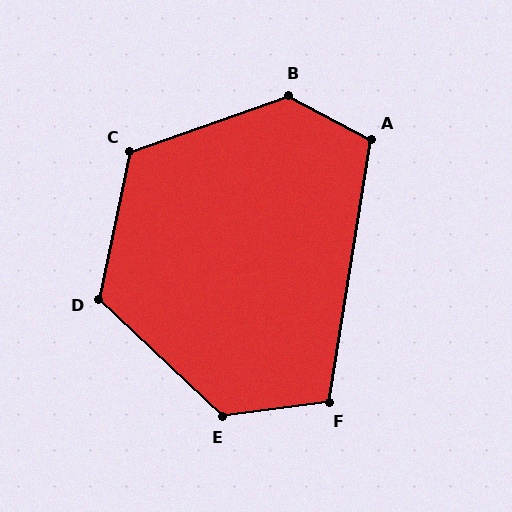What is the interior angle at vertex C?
Approximately 121 degrees (obtuse).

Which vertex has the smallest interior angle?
F, at approximately 107 degrees.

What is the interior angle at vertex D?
Approximately 121 degrees (obtuse).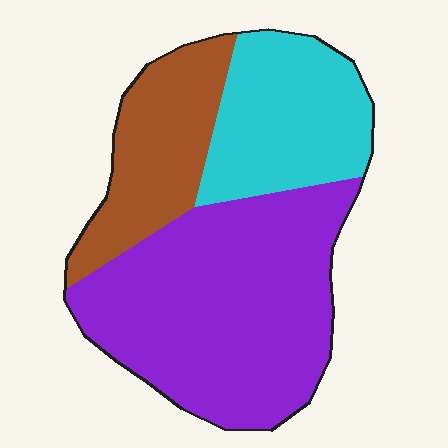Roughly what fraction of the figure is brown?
Brown takes up about one fifth (1/5) of the figure.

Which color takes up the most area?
Purple, at roughly 55%.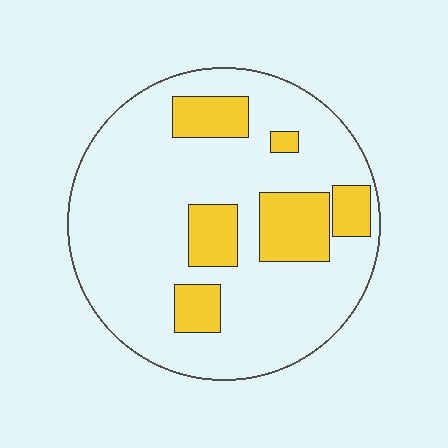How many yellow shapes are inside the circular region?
6.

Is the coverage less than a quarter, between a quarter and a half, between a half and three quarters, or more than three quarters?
Less than a quarter.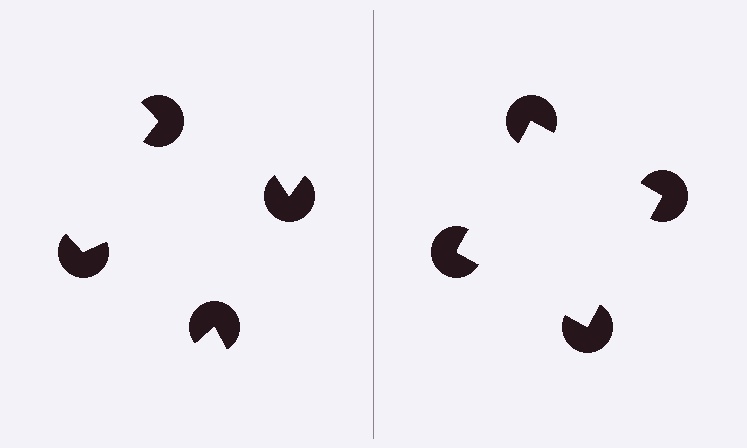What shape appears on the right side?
An illusory square.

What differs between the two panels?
The pac-man discs are positioned identically on both sides; only the wedge orientations differ. On the right they align to a square; on the left they are misaligned.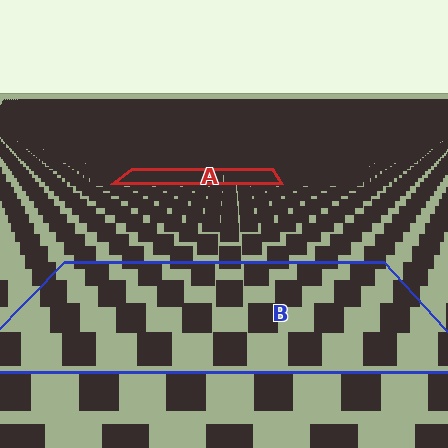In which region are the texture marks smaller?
The texture marks are smaller in region A, because it is farther away.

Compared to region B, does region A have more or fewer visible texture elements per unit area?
Region A has more texture elements per unit area — they are packed more densely because it is farther away.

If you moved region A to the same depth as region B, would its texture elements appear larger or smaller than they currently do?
They would appear larger. At a closer depth, the same texture elements are projected at a bigger on-screen size.